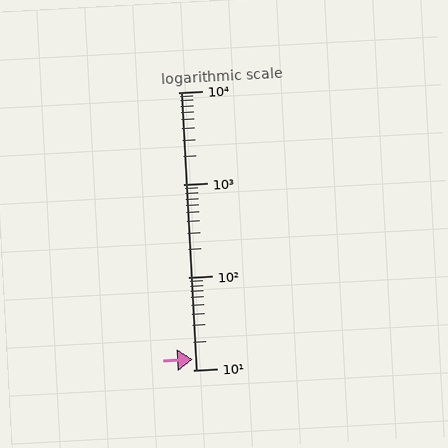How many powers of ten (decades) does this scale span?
The scale spans 3 decades, from 10 to 10000.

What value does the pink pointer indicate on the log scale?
The pointer indicates approximately 13.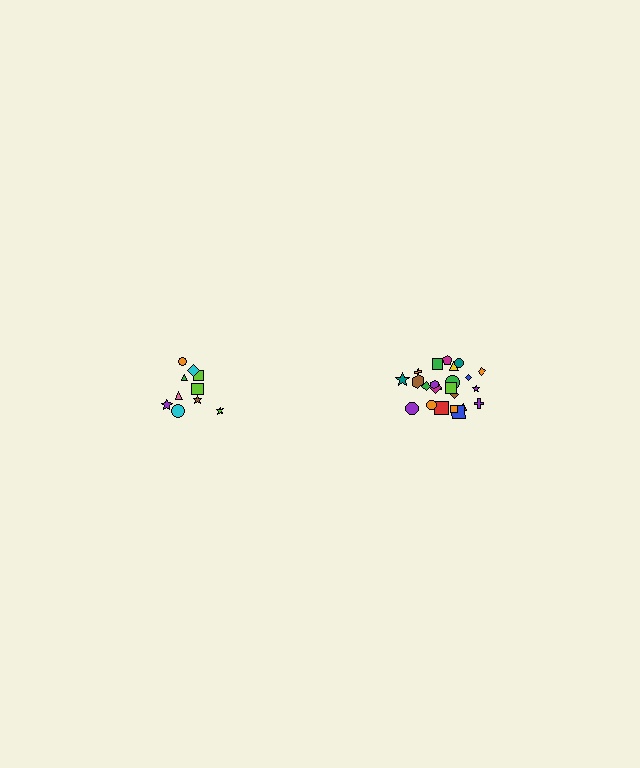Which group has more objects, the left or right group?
The right group.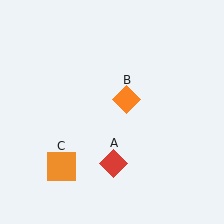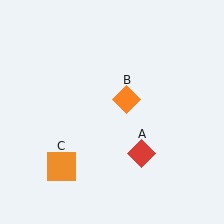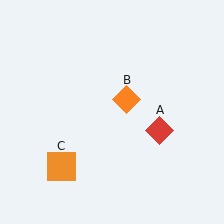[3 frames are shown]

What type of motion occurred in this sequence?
The red diamond (object A) rotated counterclockwise around the center of the scene.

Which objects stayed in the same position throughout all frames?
Orange diamond (object B) and orange square (object C) remained stationary.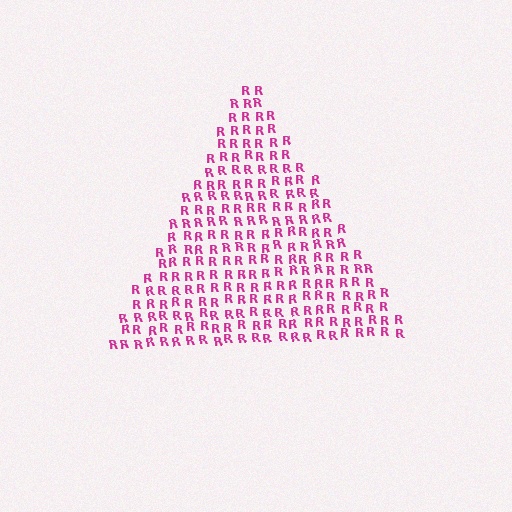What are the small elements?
The small elements are letter R's.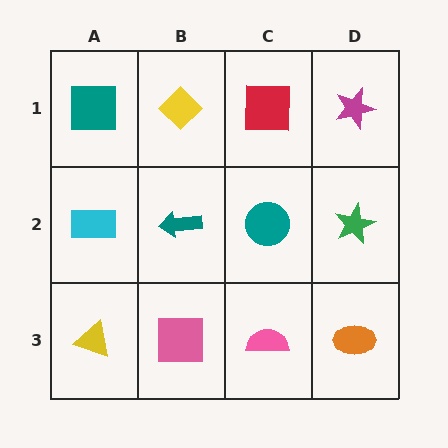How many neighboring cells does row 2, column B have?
4.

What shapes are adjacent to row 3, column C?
A teal circle (row 2, column C), a pink square (row 3, column B), an orange ellipse (row 3, column D).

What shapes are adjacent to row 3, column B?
A teal arrow (row 2, column B), a yellow triangle (row 3, column A), a pink semicircle (row 3, column C).